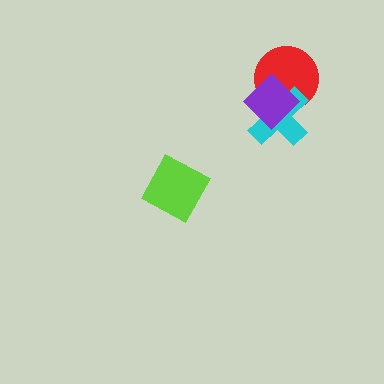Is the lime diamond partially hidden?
No, no other shape covers it.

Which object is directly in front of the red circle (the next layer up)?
The cyan cross is directly in front of the red circle.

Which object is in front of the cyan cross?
The purple diamond is in front of the cyan cross.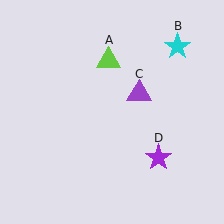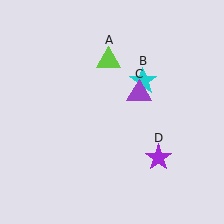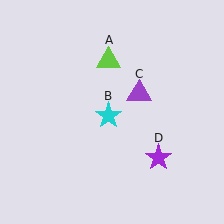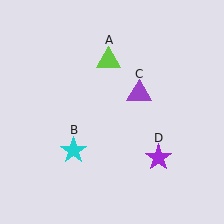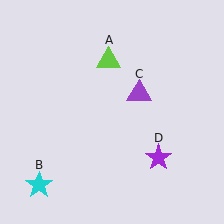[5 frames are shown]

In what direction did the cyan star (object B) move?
The cyan star (object B) moved down and to the left.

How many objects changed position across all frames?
1 object changed position: cyan star (object B).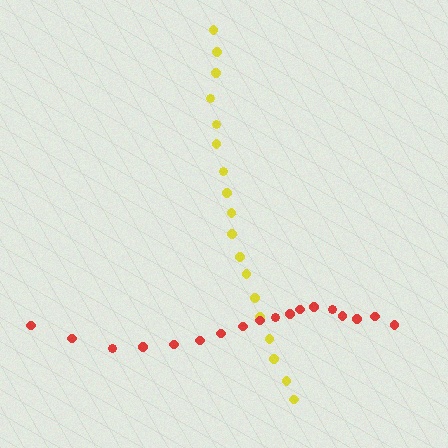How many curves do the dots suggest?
There are 2 distinct paths.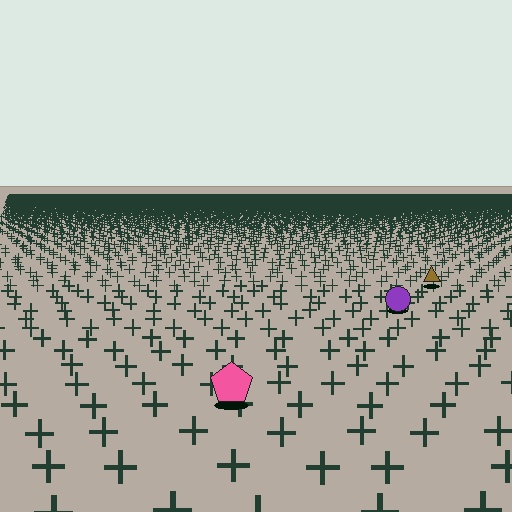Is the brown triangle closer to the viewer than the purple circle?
No. The purple circle is closer — you can tell from the texture gradient: the ground texture is coarser near it.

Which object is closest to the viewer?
The pink pentagon is closest. The texture marks near it are larger and more spread out.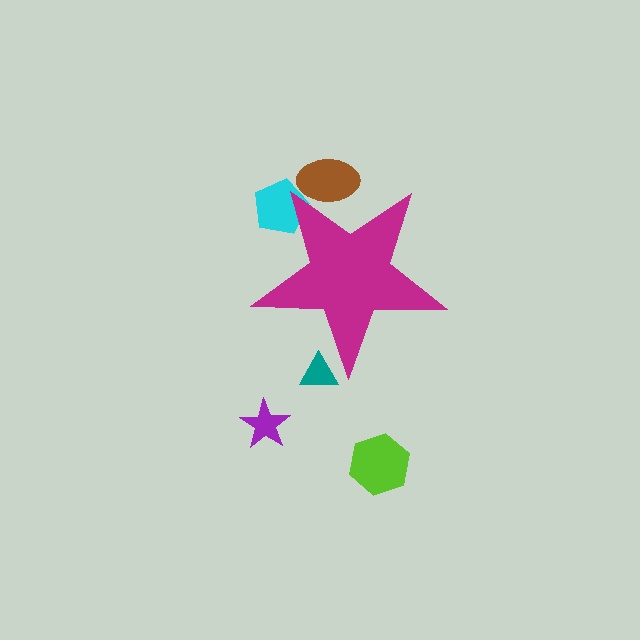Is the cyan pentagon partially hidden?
Yes, the cyan pentagon is partially hidden behind the magenta star.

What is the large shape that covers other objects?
A magenta star.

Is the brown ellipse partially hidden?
Yes, the brown ellipse is partially hidden behind the magenta star.